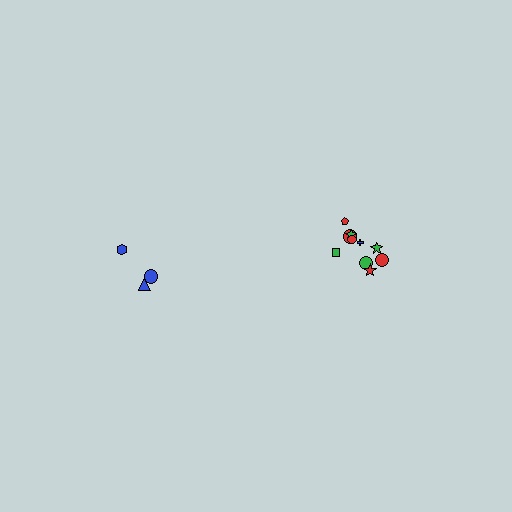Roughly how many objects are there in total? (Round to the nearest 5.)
Roughly 15 objects in total.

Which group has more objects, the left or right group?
The right group.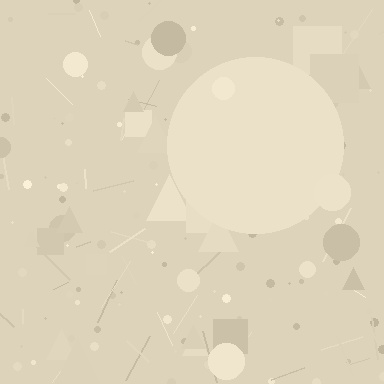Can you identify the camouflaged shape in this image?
The camouflaged shape is a circle.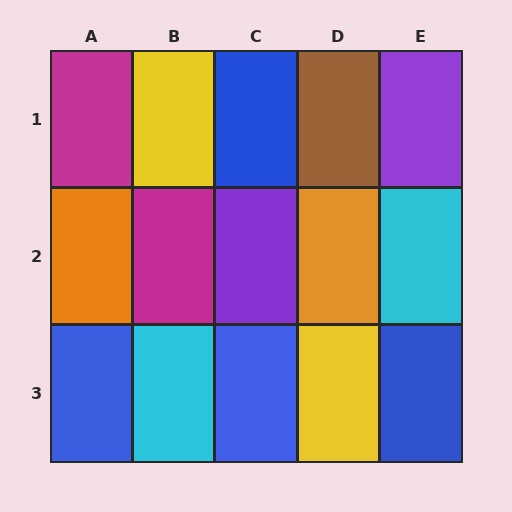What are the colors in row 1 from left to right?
Magenta, yellow, blue, brown, purple.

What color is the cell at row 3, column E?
Blue.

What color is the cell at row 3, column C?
Blue.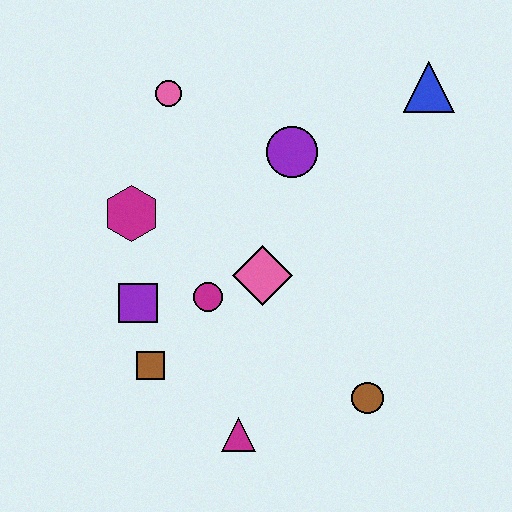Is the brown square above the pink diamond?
No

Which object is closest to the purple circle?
The pink diamond is closest to the purple circle.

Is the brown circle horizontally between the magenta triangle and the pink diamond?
No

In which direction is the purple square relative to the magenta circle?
The purple square is to the left of the magenta circle.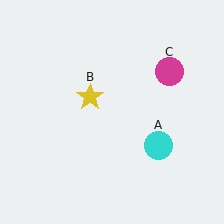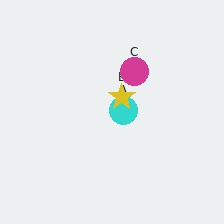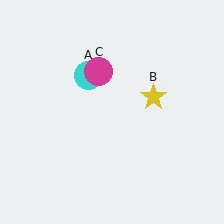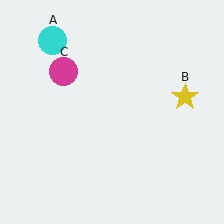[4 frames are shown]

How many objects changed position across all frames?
3 objects changed position: cyan circle (object A), yellow star (object B), magenta circle (object C).